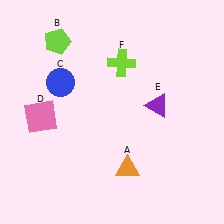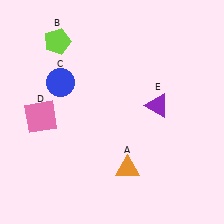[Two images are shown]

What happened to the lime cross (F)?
The lime cross (F) was removed in Image 2. It was in the top-right area of Image 1.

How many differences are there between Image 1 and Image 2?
There is 1 difference between the two images.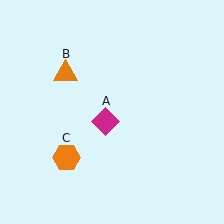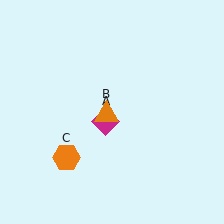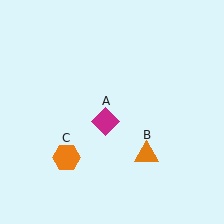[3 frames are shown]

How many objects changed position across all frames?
1 object changed position: orange triangle (object B).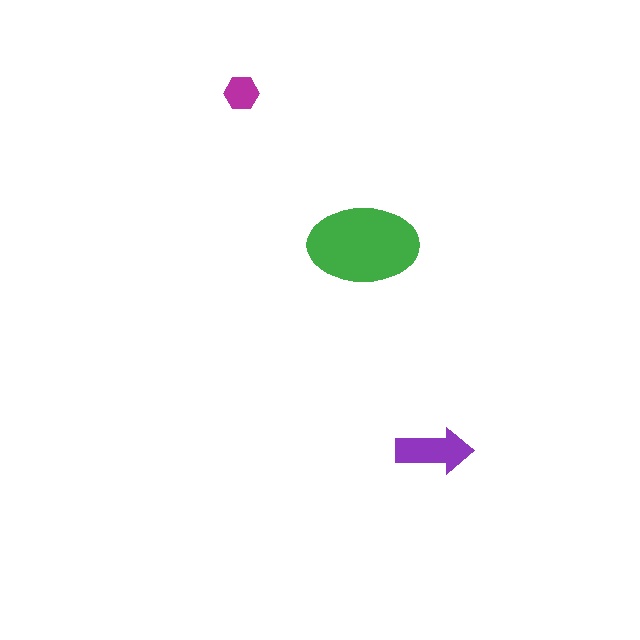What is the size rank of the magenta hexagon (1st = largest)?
3rd.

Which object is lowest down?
The purple arrow is bottommost.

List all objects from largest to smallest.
The green ellipse, the purple arrow, the magenta hexagon.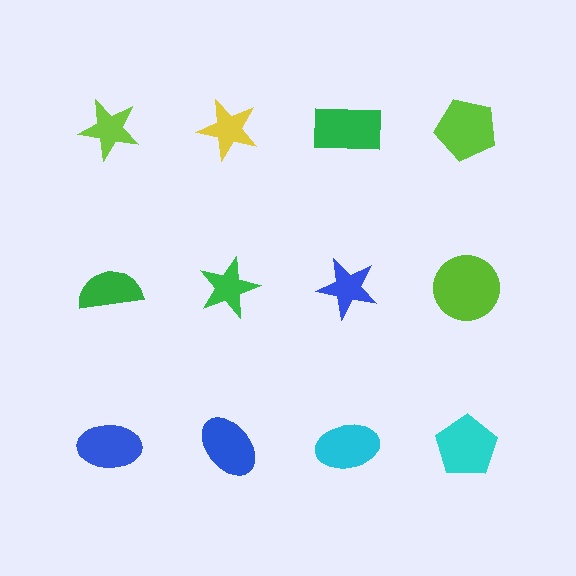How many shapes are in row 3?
4 shapes.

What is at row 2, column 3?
A blue star.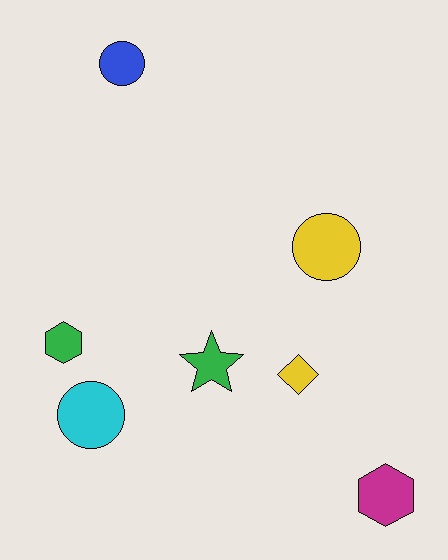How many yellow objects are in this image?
There are 2 yellow objects.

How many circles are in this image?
There are 3 circles.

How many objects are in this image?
There are 7 objects.